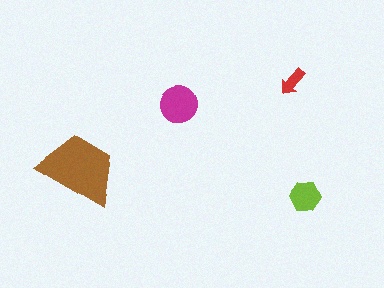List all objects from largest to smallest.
The brown trapezoid, the magenta circle, the lime hexagon, the red arrow.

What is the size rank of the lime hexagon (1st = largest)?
3rd.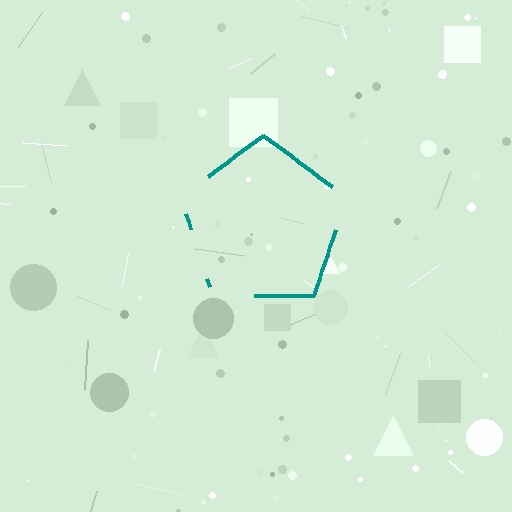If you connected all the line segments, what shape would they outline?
They would outline a pentagon.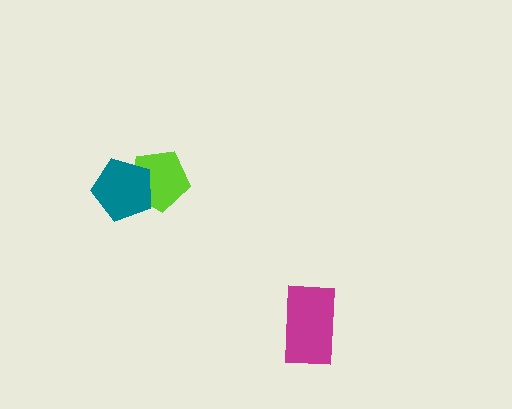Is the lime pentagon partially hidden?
Yes, it is partially covered by another shape.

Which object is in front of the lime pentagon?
The teal pentagon is in front of the lime pentagon.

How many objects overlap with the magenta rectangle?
0 objects overlap with the magenta rectangle.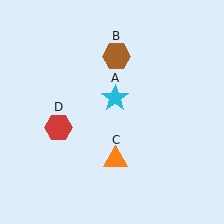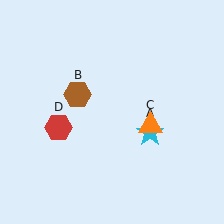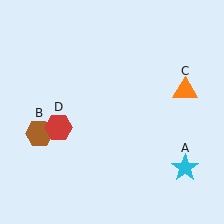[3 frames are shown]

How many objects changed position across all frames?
3 objects changed position: cyan star (object A), brown hexagon (object B), orange triangle (object C).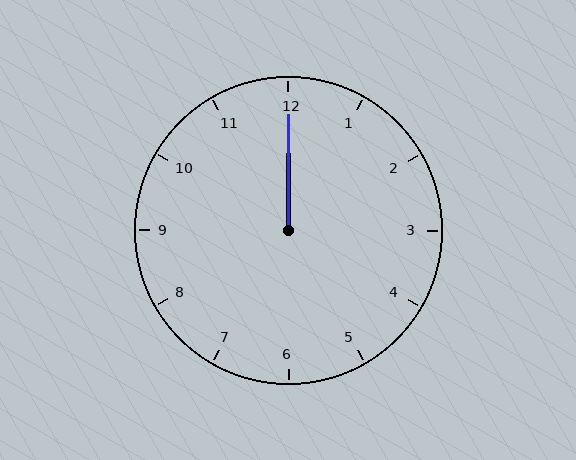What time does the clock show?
12:00.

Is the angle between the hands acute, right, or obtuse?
It is acute.